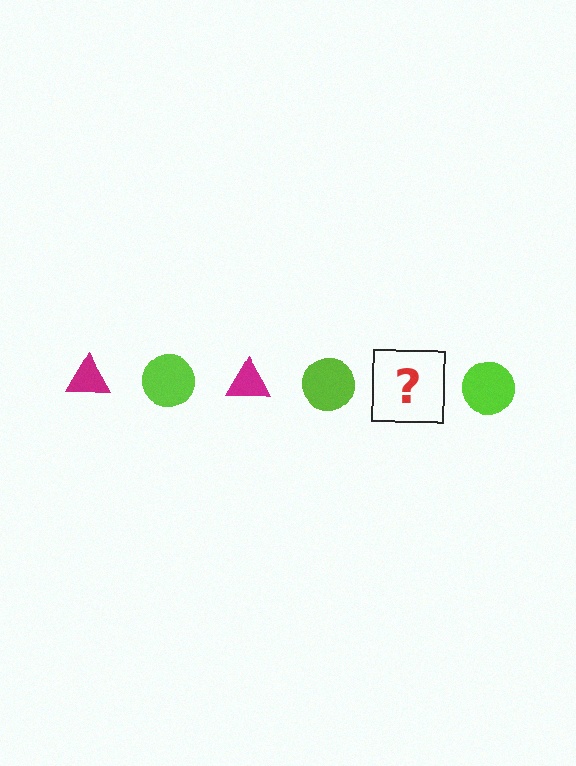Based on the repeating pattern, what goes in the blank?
The blank should be a magenta triangle.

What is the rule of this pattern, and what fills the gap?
The rule is that the pattern alternates between magenta triangle and lime circle. The gap should be filled with a magenta triangle.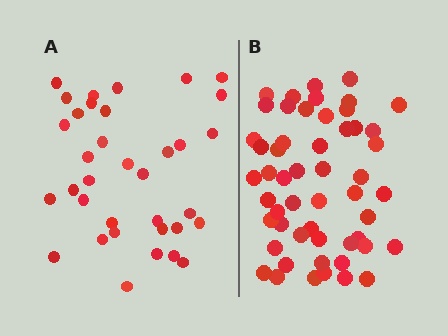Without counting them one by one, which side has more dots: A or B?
Region B (the right region) has more dots.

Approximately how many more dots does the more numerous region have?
Region B has approximately 20 more dots than region A.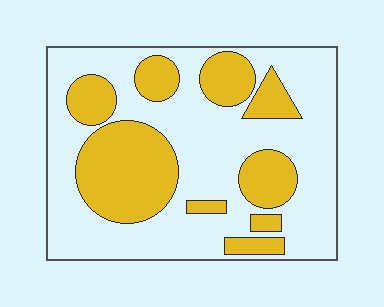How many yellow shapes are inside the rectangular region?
9.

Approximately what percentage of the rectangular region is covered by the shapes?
Approximately 35%.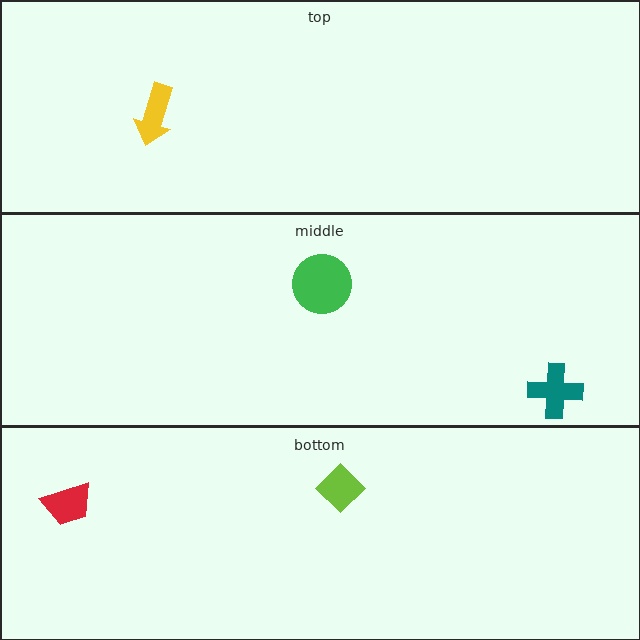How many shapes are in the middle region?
2.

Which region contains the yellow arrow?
The top region.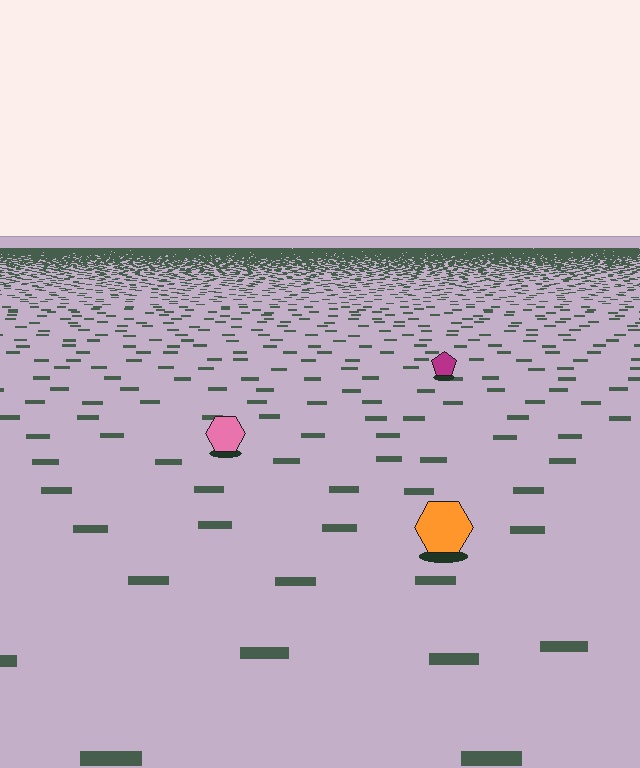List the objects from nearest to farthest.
From nearest to farthest: the orange hexagon, the pink hexagon, the magenta pentagon.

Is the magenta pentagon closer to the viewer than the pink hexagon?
No. The pink hexagon is closer — you can tell from the texture gradient: the ground texture is coarser near it.